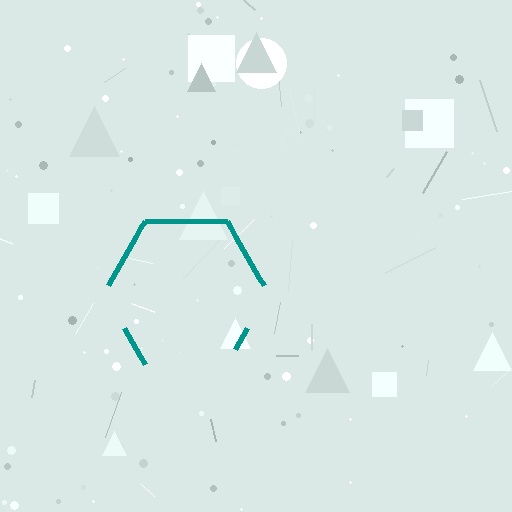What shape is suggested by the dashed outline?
The dashed outline suggests a hexagon.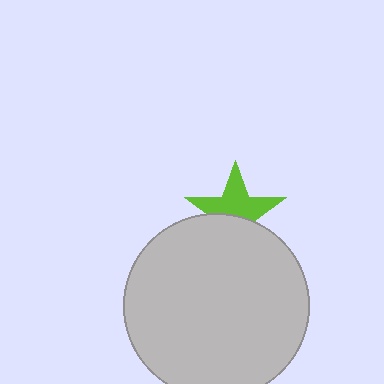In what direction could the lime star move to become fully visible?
The lime star could move up. That would shift it out from behind the light gray circle entirely.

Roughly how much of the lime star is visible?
About half of it is visible (roughly 57%).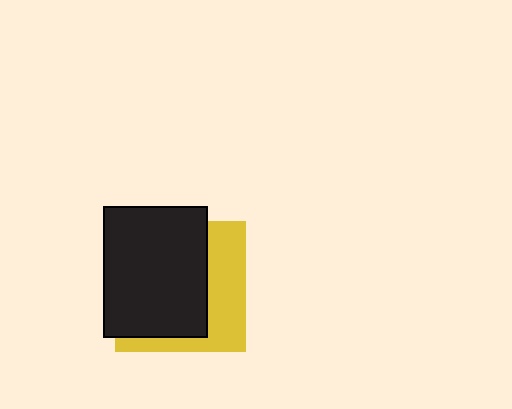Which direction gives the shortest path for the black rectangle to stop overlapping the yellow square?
Moving left gives the shortest separation.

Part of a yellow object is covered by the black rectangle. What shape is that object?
It is a square.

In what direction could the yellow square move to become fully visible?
The yellow square could move right. That would shift it out from behind the black rectangle entirely.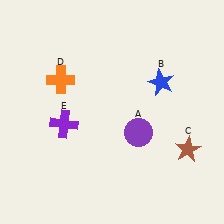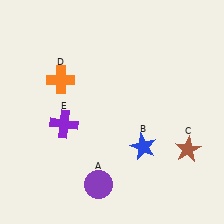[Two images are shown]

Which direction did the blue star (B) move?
The blue star (B) moved down.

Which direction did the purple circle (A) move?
The purple circle (A) moved down.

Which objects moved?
The objects that moved are: the purple circle (A), the blue star (B).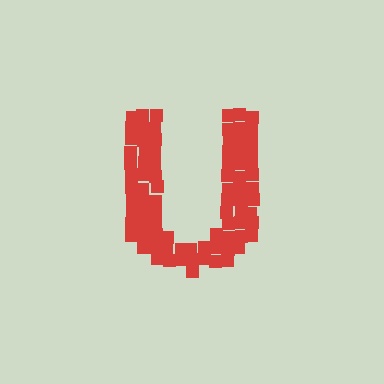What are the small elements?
The small elements are squares.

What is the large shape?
The large shape is the letter U.